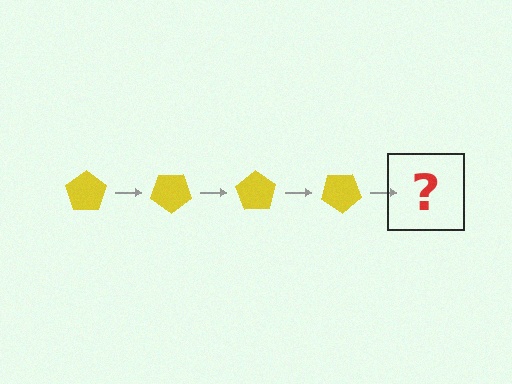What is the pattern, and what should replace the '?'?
The pattern is that the pentagon rotates 35 degrees each step. The '?' should be a yellow pentagon rotated 140 degrees.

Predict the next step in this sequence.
The next step is a yellow pentagon rotated 140 degrees.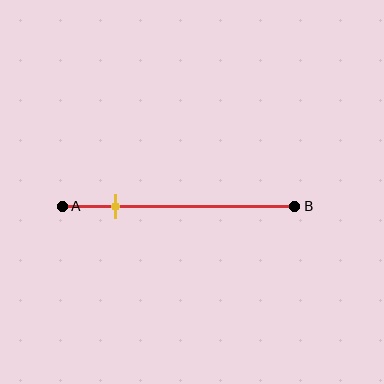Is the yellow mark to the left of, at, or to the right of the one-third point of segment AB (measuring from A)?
The yellow mark is to the left of the one-third point of segment AB.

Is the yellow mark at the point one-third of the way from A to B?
No, the mark is at about 25% from A, not at the 33% one-third point.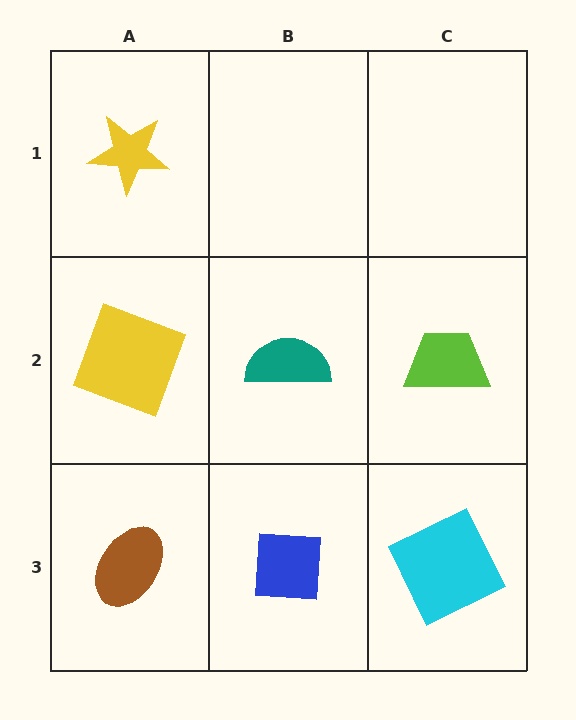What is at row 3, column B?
A blue square.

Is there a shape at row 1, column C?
No, that cell is empty.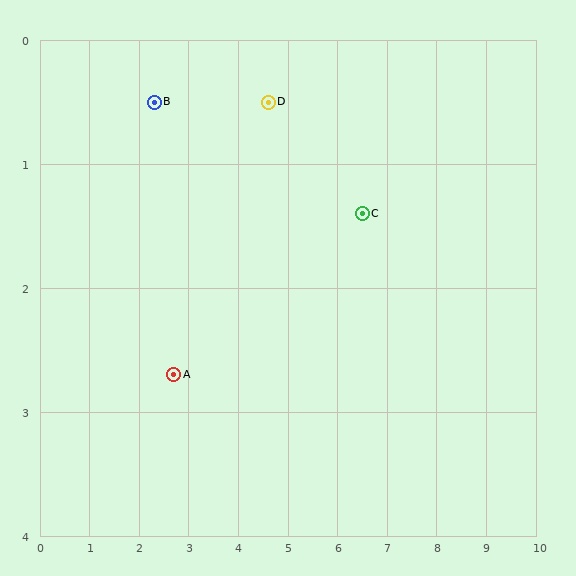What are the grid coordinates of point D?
Point D is at approximately (4.6, 0.5).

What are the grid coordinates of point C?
Point C is at approximately (6.5, 1.4).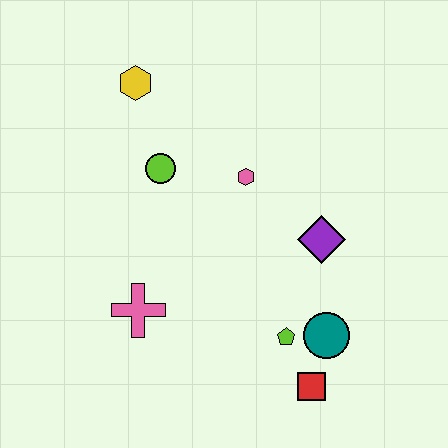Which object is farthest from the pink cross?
The yellow hexagon is farthest from the pink cross.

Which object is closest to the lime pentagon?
The teal circle is closest to the lime pentagon.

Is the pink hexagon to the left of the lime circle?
No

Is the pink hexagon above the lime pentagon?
Yes